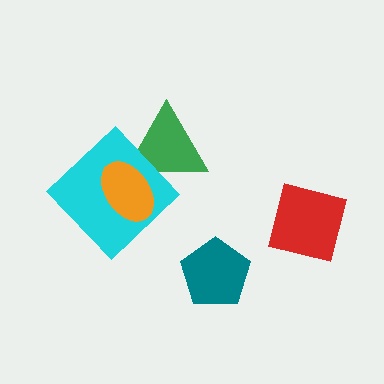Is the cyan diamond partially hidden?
Yes, it is partially covered by another shape.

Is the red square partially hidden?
No, no other shape covers it.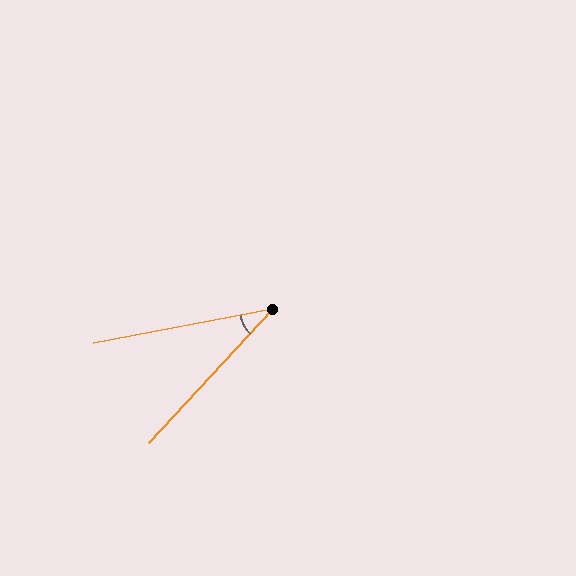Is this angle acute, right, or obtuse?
It is acute.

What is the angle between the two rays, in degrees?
Approximately 36 degrees.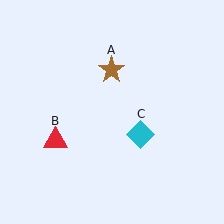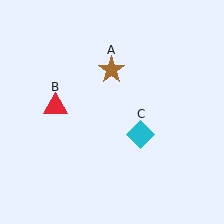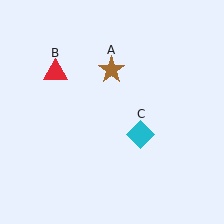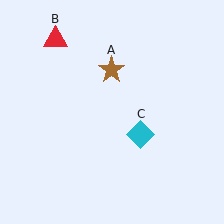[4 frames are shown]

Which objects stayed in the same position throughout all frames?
Brown star (object A) and cyan diamond (object C) remained stationary.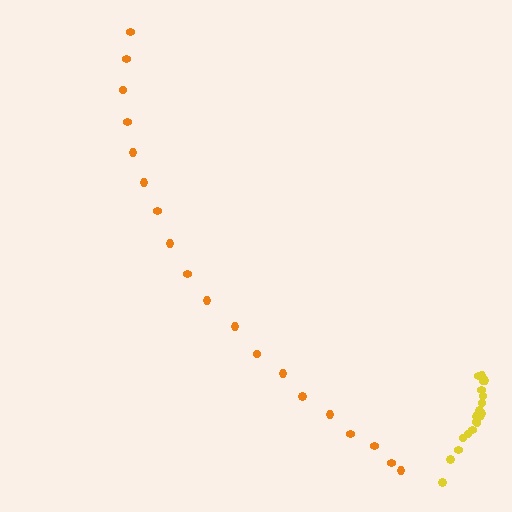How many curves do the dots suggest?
There are 2 distinct paths.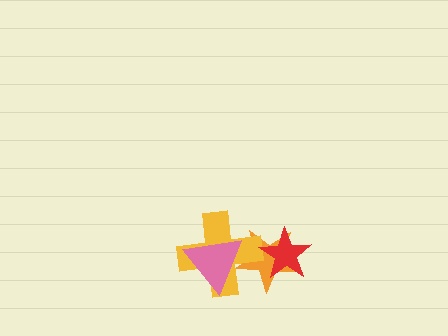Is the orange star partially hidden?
Yes, it is partially covered by another shape.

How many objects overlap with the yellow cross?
2 objects overlap with the yellow cross.